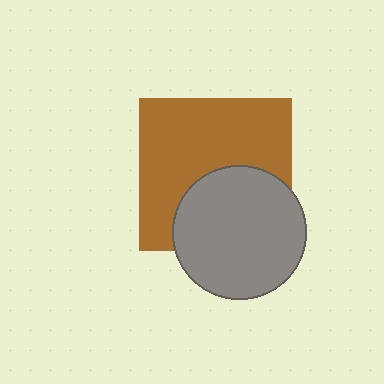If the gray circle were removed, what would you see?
You would see the complete brown square.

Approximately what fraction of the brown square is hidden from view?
Roughly 38% of the brown square is hidden behind the gray circle.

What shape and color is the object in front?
The object in front is a gray circle.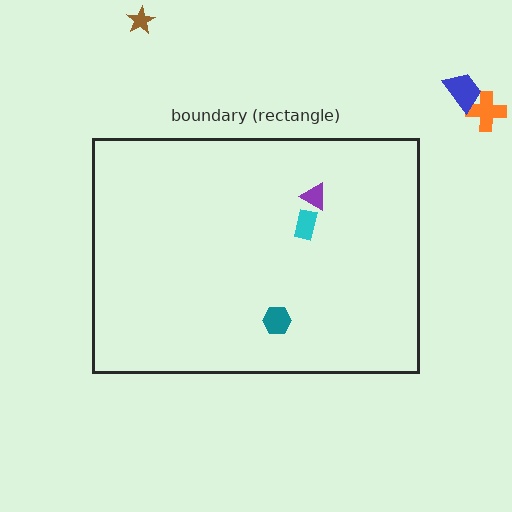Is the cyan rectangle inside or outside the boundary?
Inside.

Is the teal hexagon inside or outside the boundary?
Inside.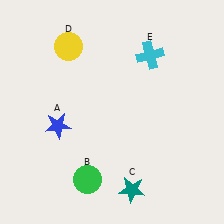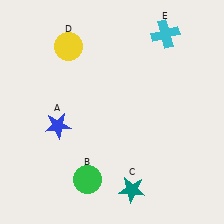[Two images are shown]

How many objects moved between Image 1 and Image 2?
1 object moved between the two images.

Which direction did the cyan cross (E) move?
The cyan cross (E) moved up.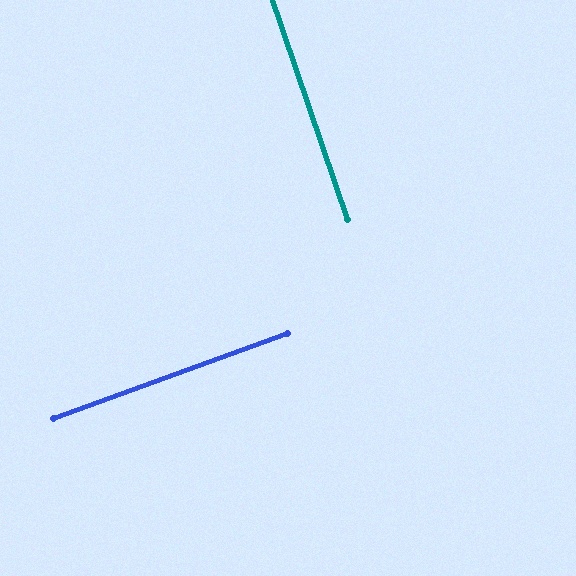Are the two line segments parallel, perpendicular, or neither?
Perpendicular — they meet at approximately 89°.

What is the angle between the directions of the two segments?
Approximately 89 degrees.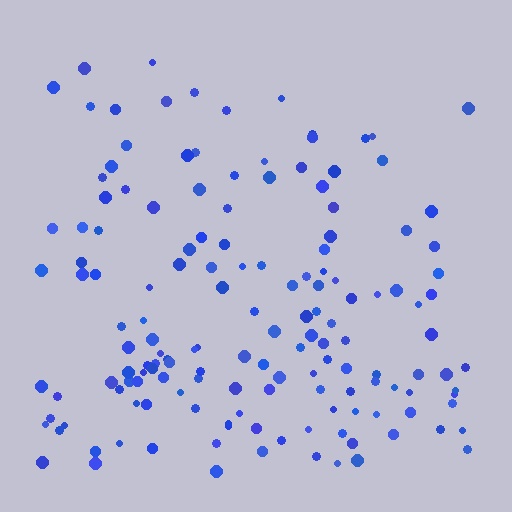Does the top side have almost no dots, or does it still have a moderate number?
Still a moderate number, just noticeably fewer than the bottom.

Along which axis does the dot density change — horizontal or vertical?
Vertical.